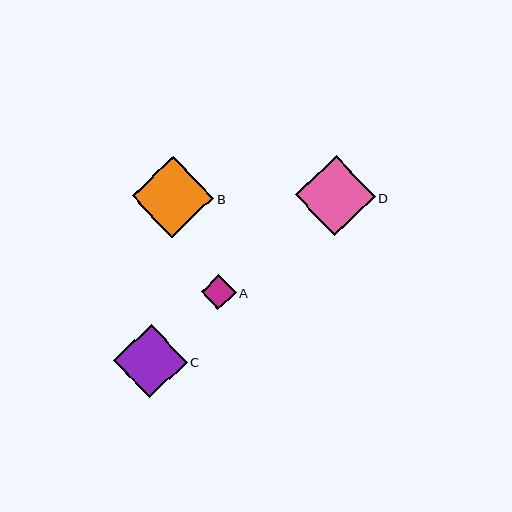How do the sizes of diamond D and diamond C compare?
Diamond D and diamond C are approximately the same size.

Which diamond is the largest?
Diamond B is the largest with a size of approximately 81 pixels.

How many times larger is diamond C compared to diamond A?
Diamond C is approximately 2.1 times the size of diamond A.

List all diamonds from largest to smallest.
From largest to smallest: B, D, C, A.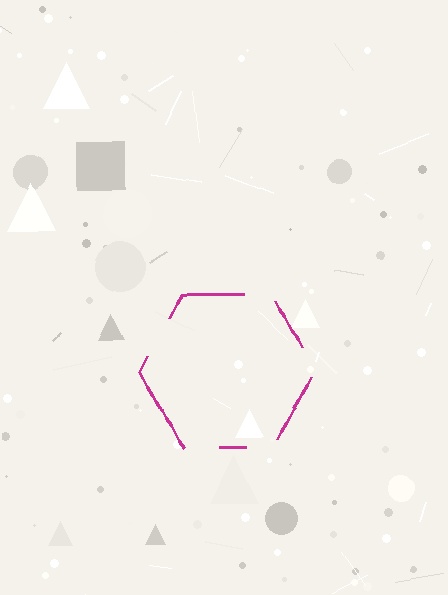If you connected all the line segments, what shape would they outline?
They would outline a hexagon.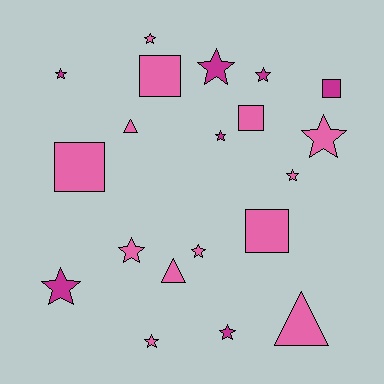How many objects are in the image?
There are 20 objects.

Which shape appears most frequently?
Star, with 12 objects.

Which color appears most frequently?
Pink, with 13 objects.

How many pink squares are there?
There are 4 pink squares.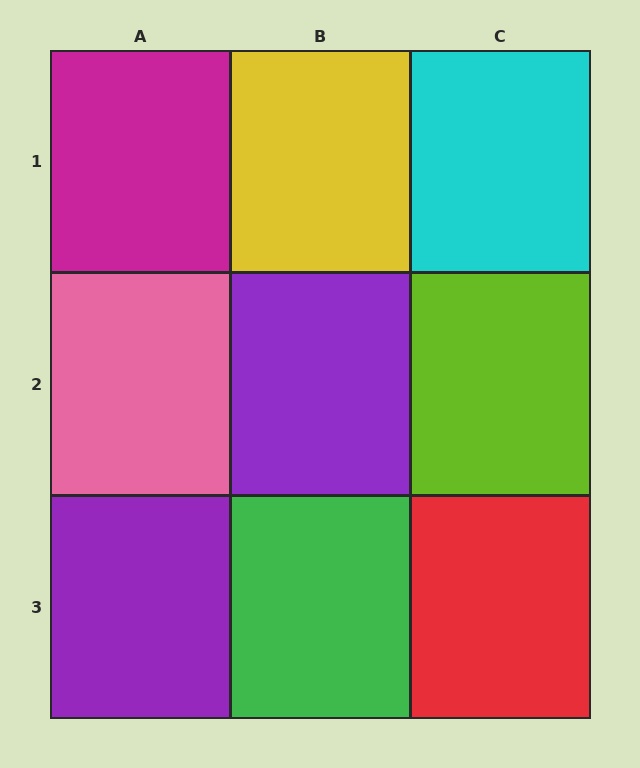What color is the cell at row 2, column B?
Purple.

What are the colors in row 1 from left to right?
Magenta, yellow, cyan.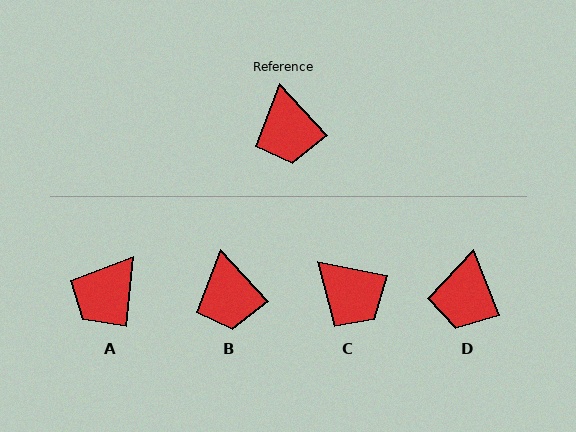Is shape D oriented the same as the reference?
No, it is off by about 22 degrees.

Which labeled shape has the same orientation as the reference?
B.